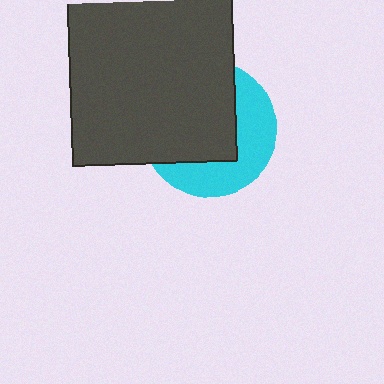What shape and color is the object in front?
The object in front is a dark gray square.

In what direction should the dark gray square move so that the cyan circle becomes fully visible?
The dark gray square should move toward the upper-left. That is the shortest direction to clear the overlap and leave the cyan circle fully visible.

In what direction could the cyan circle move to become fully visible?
The cyan circle could move toward the lower-right. That would shift it out from behind the dark gray square entirely.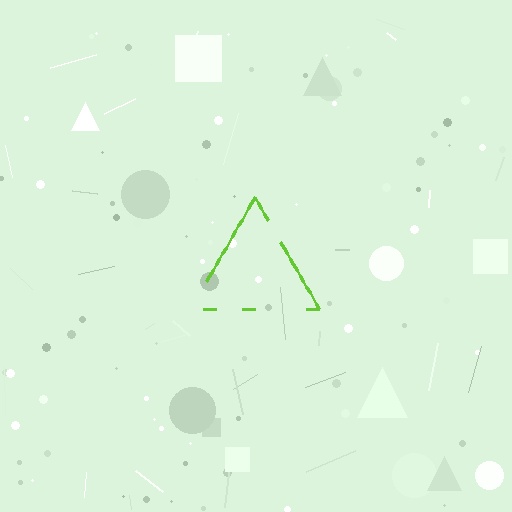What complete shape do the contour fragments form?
The contour fragments form a triangle.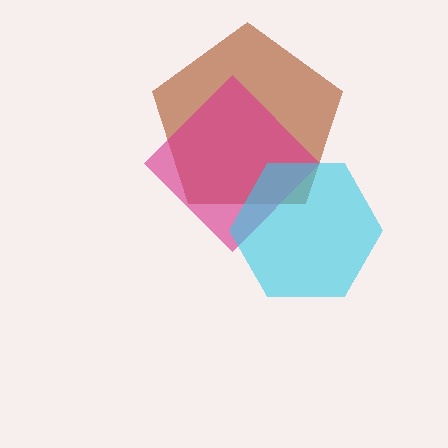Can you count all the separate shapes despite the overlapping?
Yes, there are 3 separate shapes.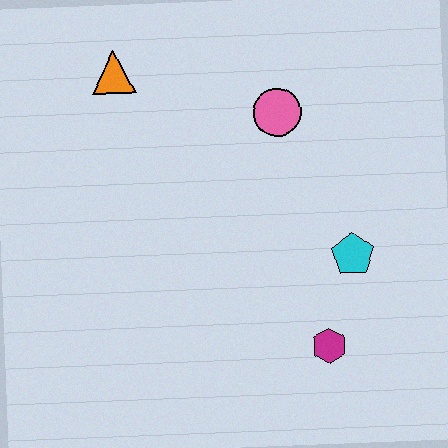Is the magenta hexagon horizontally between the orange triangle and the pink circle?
No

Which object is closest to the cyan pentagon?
The magenta hexagon is closest to the cyan pentagon.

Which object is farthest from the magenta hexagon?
The orange triangle is farthest from the magenta hexagon.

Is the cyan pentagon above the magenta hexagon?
Yes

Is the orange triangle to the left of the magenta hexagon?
Yes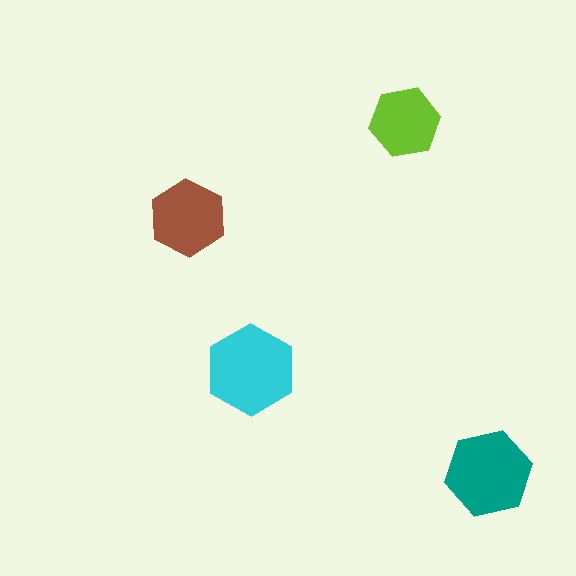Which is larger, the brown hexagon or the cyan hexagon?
The cyan one.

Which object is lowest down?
The teal hexagon is bottommost.